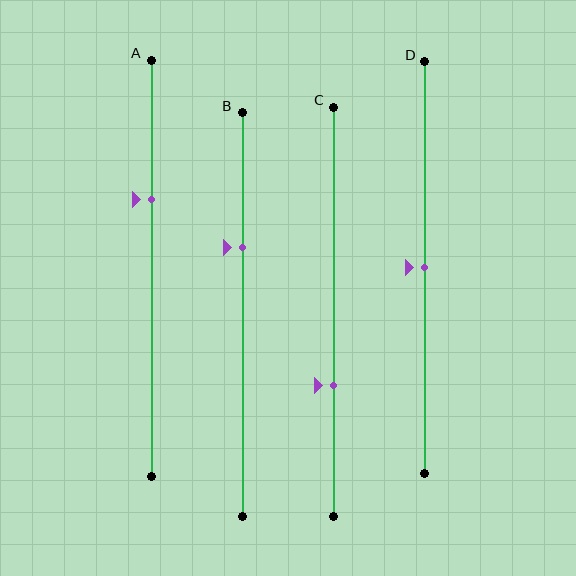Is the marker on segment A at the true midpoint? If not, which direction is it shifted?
No, the marker on segment A is shifted upward by about 16% of the segment length.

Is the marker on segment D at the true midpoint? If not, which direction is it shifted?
Yes, the marker on segment D is at the true midpoint.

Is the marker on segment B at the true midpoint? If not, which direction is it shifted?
No, the marker on segment B is shifted upward by about 16% of the segment length.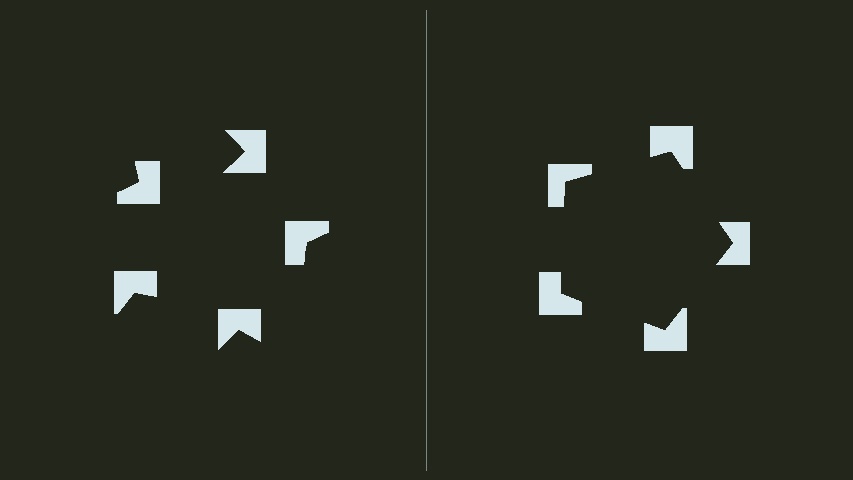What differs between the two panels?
The notched squares are positioned identically on both sides; only the wedge orientations differ. On the right they align to a pentagon; on the left they are misaligned.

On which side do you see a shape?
An illusory pentagon appears on the right side. On the left side the wedge cuts are rotated, so no coherent shape forms.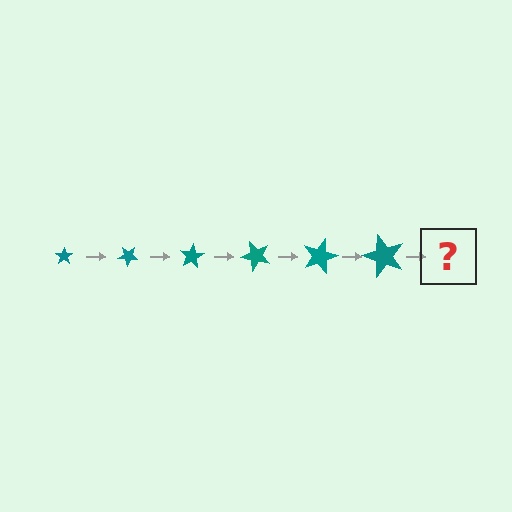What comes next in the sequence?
The next element should be a star, larger than the previous one and rotated 240 degrees from the start.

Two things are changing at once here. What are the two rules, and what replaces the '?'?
The two rules are that the star grows larger each step and it rotates 40 degrees each step. The '?' should be a star, larger than the previous one and rotated 240 degrees from the start.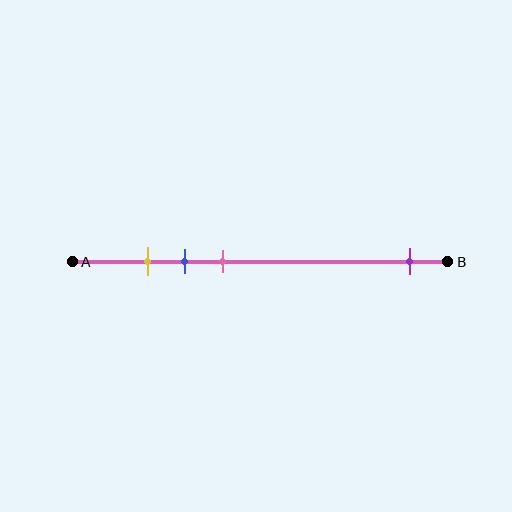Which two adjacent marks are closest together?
The yellow and blue marks are the closest adjacent pair.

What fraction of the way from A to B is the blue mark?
The blue mark is approximately 30% (0.3) of the way from A to B.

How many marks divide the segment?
There are 4 marks dividing the segment.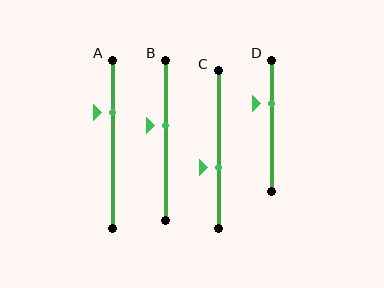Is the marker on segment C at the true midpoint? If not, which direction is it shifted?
No, the marker on segment C is shifted downward by about 11% of the segment length.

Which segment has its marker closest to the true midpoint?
Segment B has its marker closest to the true midpoint.